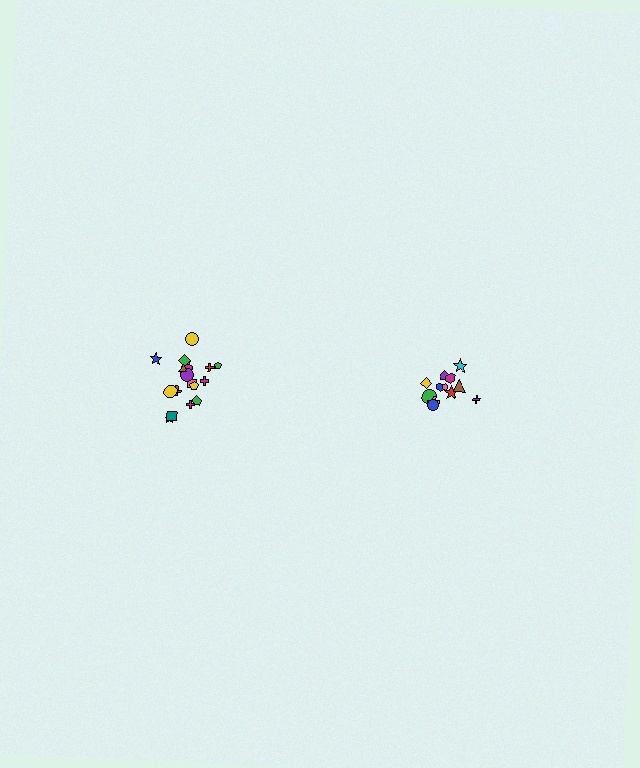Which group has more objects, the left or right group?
The left group.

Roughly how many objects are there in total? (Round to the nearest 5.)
Roughly 30 objects in total.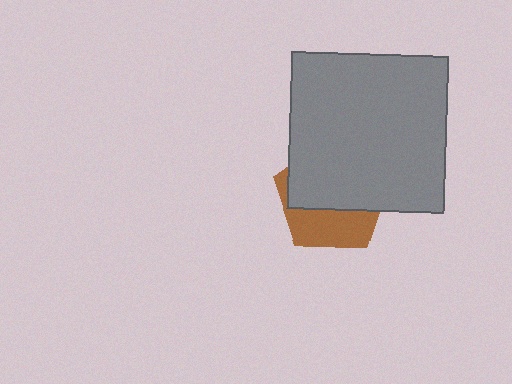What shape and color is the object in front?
The object in front is a gray square.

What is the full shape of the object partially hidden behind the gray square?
The partially hidden object is a brown pentagon.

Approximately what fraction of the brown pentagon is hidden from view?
Roughly 61% of the brown pentagon is hidden behind the gray square.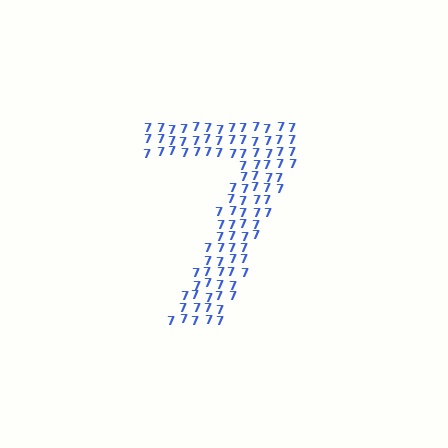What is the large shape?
The large shape is the digit 7.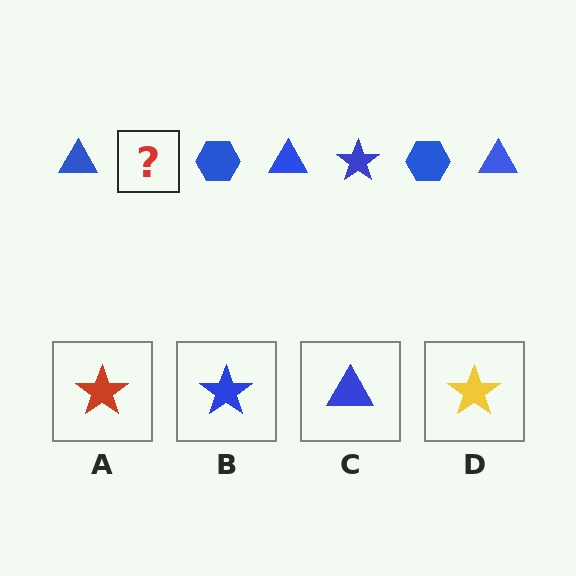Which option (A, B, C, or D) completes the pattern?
B.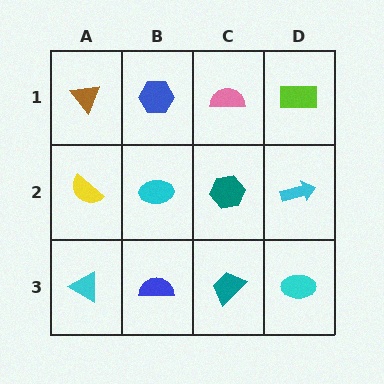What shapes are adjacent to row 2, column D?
A lime rectangle (row 1, column D), a cyan ellipse (row 3, column D), a teal hexagon (row 2, column C).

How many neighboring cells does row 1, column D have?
2.